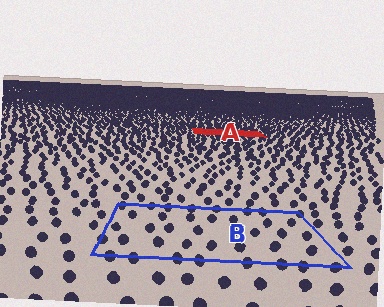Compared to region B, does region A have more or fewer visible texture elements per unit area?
Region A has more texture elements per unit area — they are packed more densely because it is farther away.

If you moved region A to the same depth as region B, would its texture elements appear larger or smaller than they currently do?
They would appear larger. At a closer depth, the same texture elements are projected at a bigger on-screen size.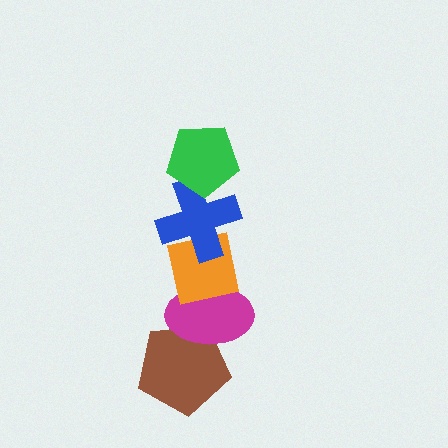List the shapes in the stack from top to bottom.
From top to bottom: the green pentagon, the blue cross, the orange square, the magenta ellipse, the brown pentagon.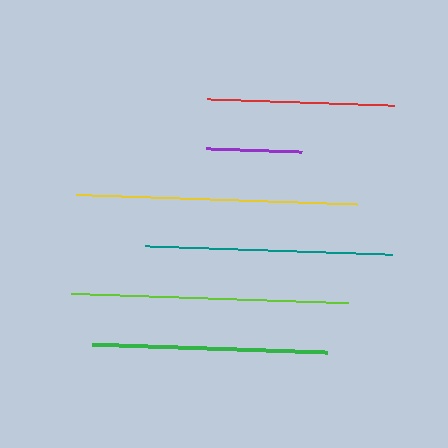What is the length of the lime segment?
The lime segment is approximately 278 pixels long.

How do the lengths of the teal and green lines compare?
The teal and green lines are approximately the same length.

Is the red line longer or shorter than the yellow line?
The yellow line is longer than the red line.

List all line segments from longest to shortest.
From longest to shortest: yellow, lime, teal, green, red, purple.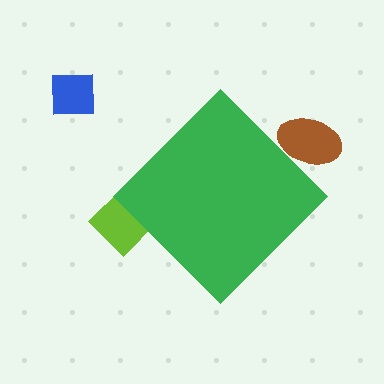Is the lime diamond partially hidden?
Yes, the lime diamond is partially hidden behind the green diamond.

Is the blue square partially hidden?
No, the blue square is fully visible.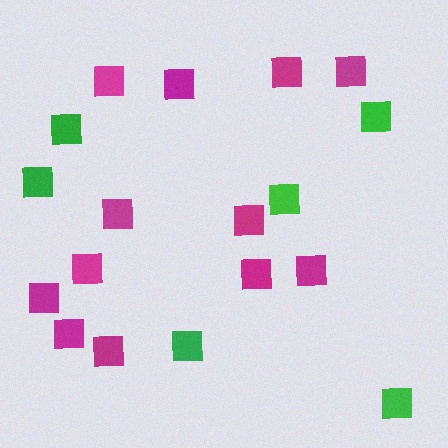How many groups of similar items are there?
There are 2 groups: one group of green squares (6) and one group of magenta squares (12).